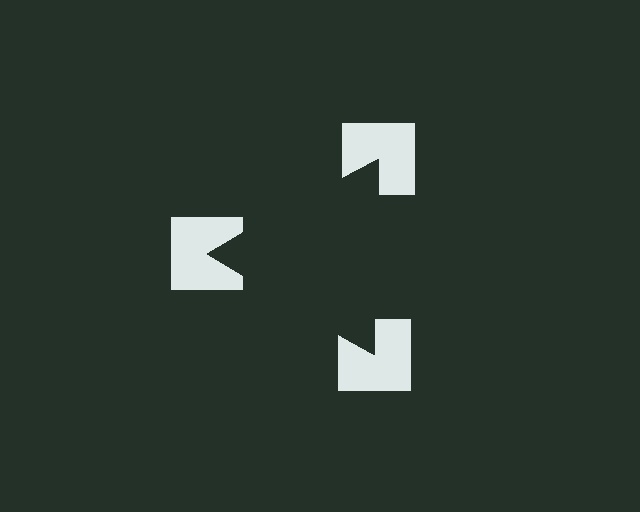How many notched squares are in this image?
There are 3 — one at each vertex of the illusory triangle.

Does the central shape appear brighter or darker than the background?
It typically appears slightly darker than the background, even though no actual brightness change is drawn.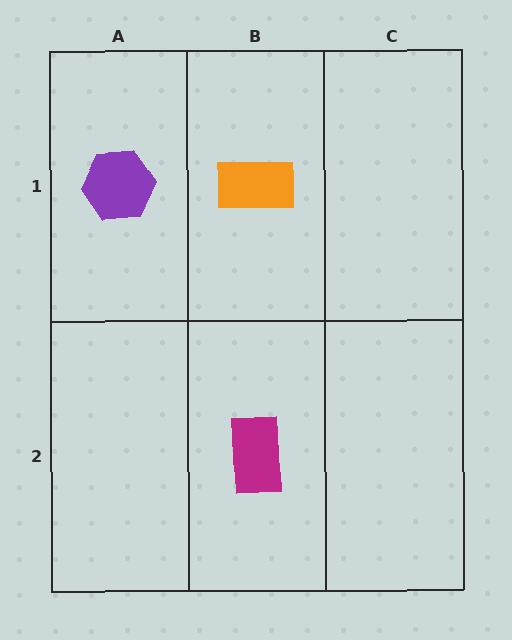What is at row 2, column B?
A magenta rectangle.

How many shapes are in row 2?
1 shape.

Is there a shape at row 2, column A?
No, that cell is empty.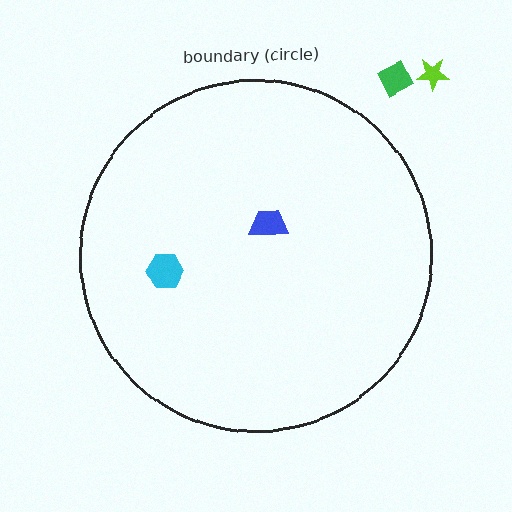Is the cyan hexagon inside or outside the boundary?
Inside.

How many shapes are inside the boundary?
2 inside, 2 outside.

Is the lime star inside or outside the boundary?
Outside.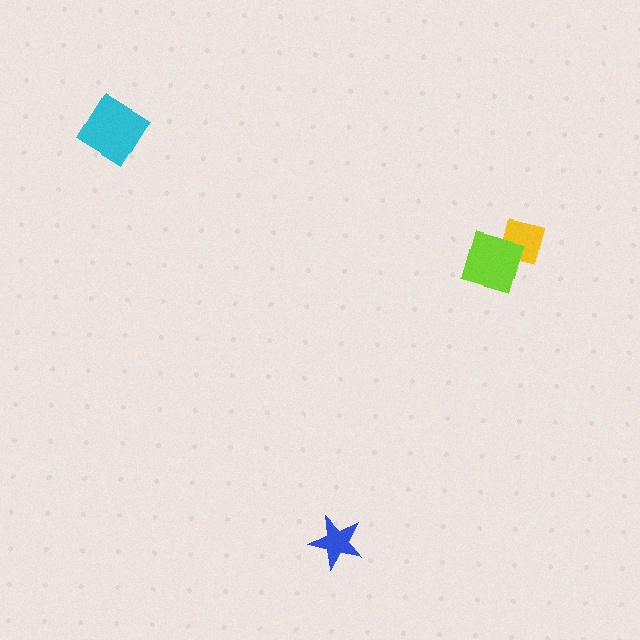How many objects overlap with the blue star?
0 objects overlap with the blue star.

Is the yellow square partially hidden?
Yes, it is partially covered by another shape.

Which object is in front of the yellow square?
The lime diamond is in front of the yellow square.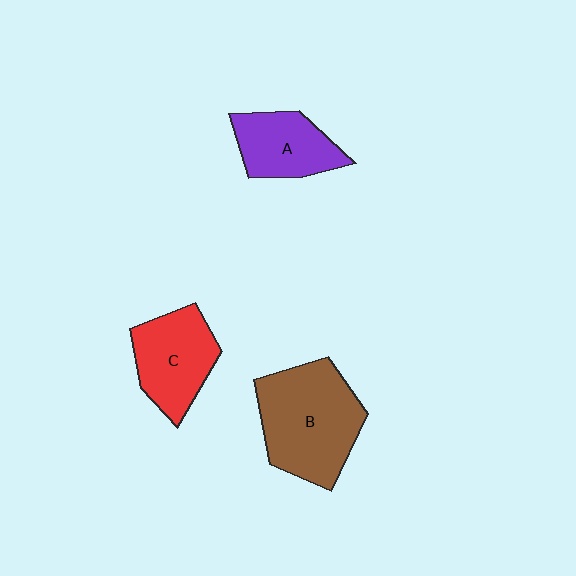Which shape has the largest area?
Shape B (brown).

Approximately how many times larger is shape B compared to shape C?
Approximately 1.5 times.